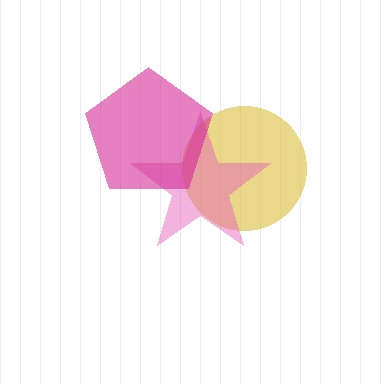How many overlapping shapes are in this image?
There are 3 overlapping shapes in the image.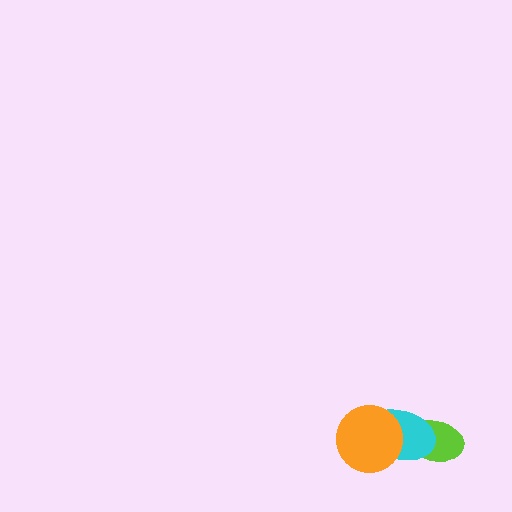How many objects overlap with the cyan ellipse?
2 objects overlap with the cyan ellipse.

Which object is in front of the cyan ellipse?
The orange circle is in front of the cyan ellipse.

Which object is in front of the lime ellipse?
The cyan ellipse is in front of the lime ellipse.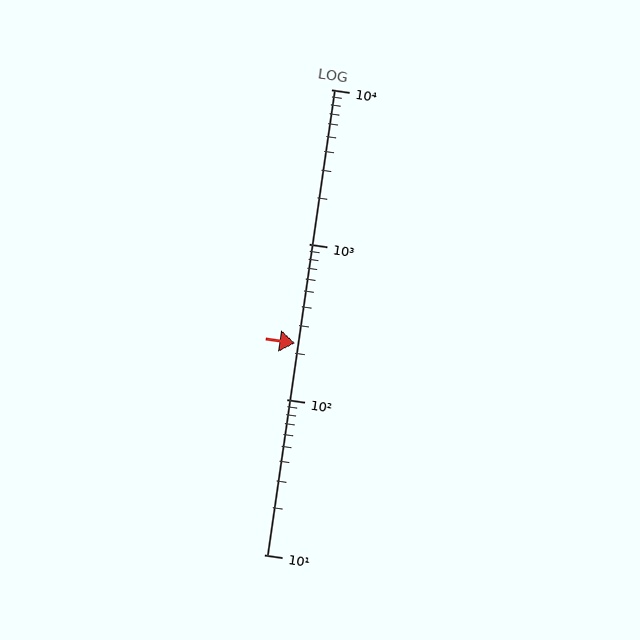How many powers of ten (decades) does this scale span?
The scale spans 3 decades, from 10 to 10000.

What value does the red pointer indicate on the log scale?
The pointer indicates approximately 230.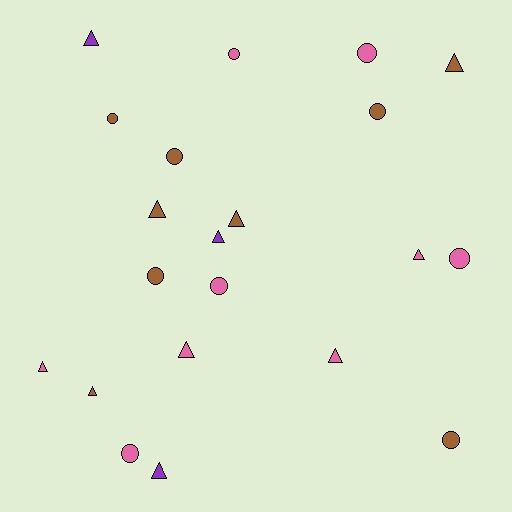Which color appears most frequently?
Brown, with 9 objects.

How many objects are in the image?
There are 21 objects.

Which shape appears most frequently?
Triangle, with 11 objects.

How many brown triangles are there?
There are 4 brown triangles.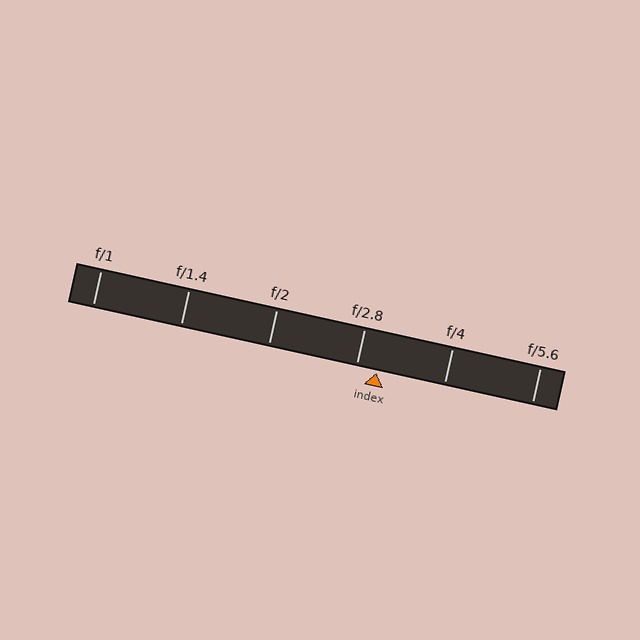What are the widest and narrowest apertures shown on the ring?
The widest aperture shown is f/1 and the narrowest is f/5.6.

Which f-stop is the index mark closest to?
The index mark is closest to f/2.8.